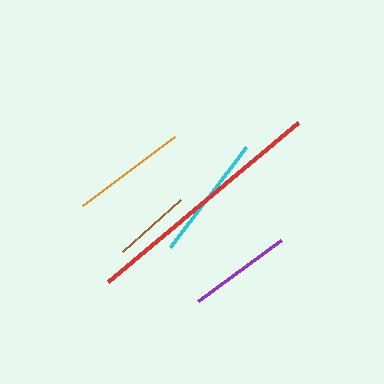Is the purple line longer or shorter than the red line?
The red line is longer than the purple line.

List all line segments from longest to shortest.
From longest to shortest: red, cyan, orange, purple, brown.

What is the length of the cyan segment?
The cyan segment is approximately 126 pixels long.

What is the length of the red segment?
The red segment is approximately 248 pixels long.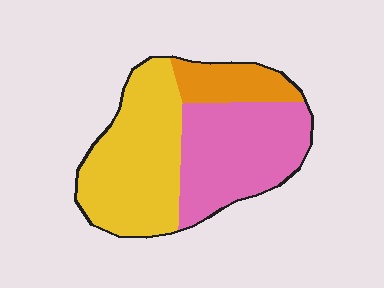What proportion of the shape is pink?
Pink takes up about two fifths (2/5) of the shape.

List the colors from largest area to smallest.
From largest to smallest: yellow, pink, orange.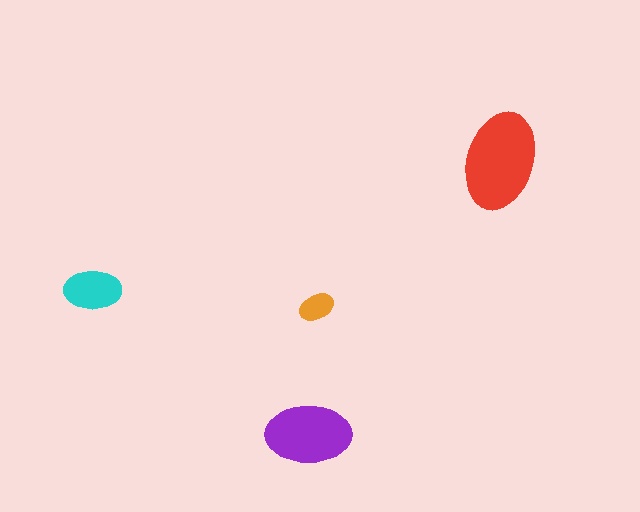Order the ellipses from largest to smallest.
the red one, the purple one, the cyan one, the orange one.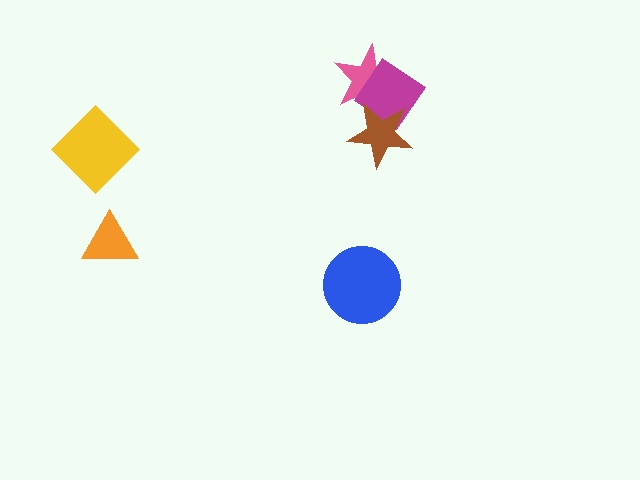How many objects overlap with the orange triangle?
0 objects overlap with the orange triangle.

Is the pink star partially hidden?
Yes, it is partially covered by another shape.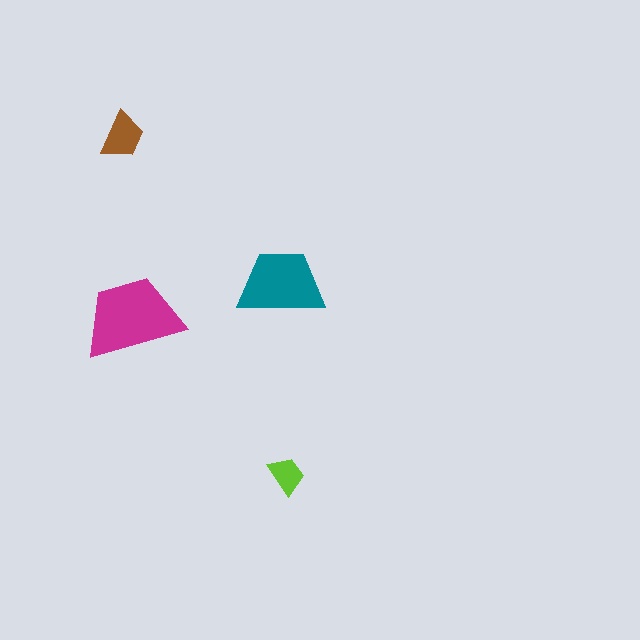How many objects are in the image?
There are 4 objects in the image.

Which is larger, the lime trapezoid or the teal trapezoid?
The teal one.